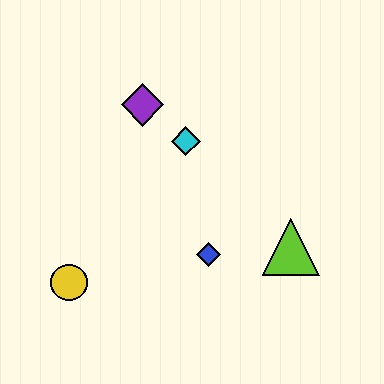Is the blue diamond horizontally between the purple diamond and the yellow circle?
No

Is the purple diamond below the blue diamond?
No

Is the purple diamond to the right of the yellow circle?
Yes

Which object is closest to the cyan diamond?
The purple diamond is closest to the cyan diamond.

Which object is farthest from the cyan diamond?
The yellow circle is farthest from the cyan diamond.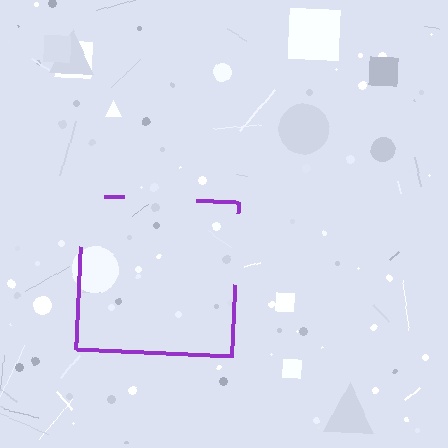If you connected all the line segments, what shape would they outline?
They would outline a square.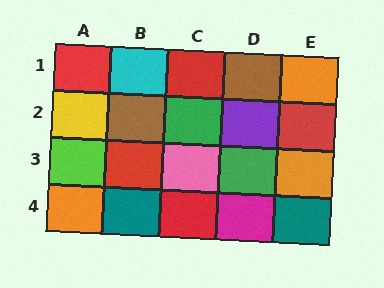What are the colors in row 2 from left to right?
Yellow, brown, green, purple, red.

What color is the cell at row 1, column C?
Red.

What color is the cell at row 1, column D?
Brown.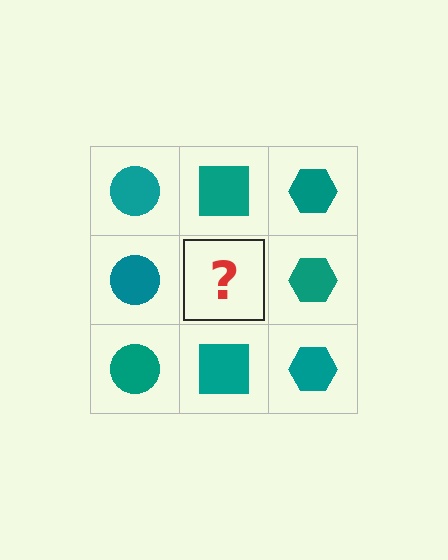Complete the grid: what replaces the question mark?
The question mark should be replaced with a teal square.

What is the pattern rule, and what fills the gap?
The rule is that each column has a consistent shape. The gap should be filled with a teal square.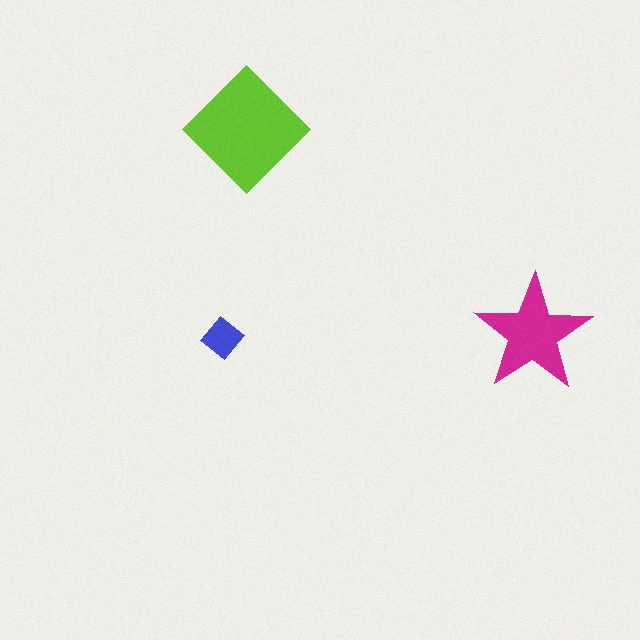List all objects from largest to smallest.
The lime diamond, the magenta star, the blue diamond.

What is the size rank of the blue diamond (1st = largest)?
3rd.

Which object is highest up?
The lime diamond is topmost.